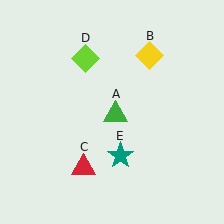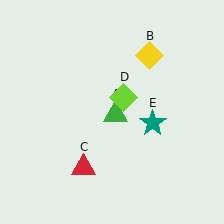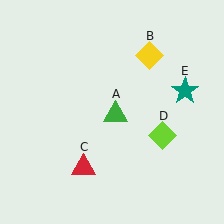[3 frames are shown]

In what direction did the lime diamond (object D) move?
The lime diamond (object D) moved down and to the right.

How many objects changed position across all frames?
2 objects changed position: lime diamond (object D), teal star (object E).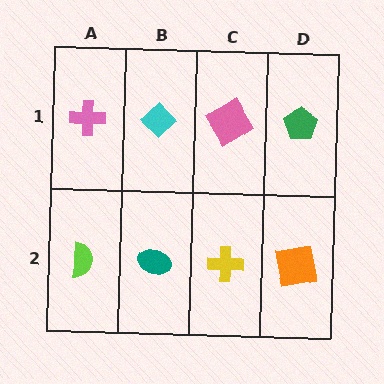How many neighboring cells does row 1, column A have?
2.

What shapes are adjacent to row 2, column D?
A green pentagon (row 1, column D), a yellow cross (row 2, column C).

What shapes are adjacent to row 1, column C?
A yellow cross (row 2, column C), a cyan diamond (row 1, column B), a green pentagon (row 1, column D).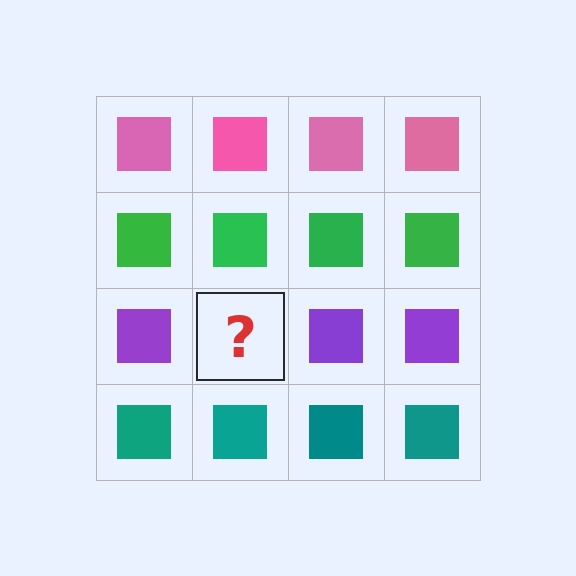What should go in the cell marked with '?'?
The missing cell should contain a purple square.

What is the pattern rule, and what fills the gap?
The rule is that each row has a consistent color. The gap should be filled with a purple square.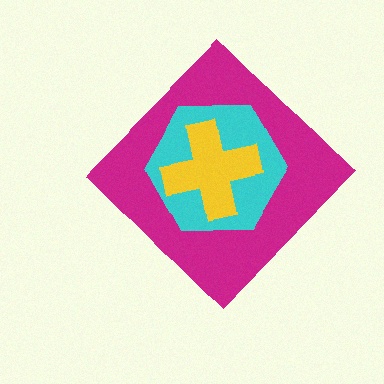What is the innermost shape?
The yellow cross.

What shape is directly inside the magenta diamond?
The cyan hexagon.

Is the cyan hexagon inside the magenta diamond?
Yes.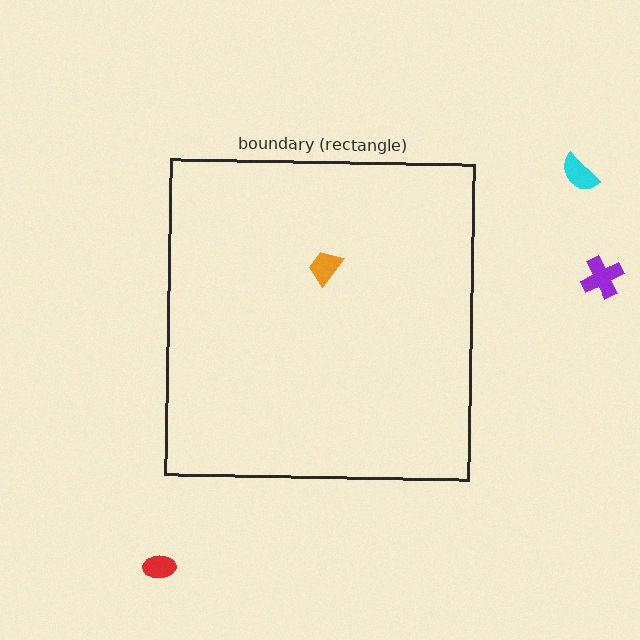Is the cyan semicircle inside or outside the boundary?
Outside.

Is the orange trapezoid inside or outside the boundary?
Inside.